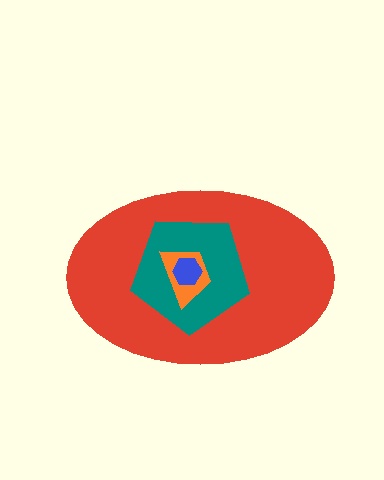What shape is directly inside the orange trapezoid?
The blue hexagon.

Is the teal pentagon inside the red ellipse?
Yes.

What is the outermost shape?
The red ellipse.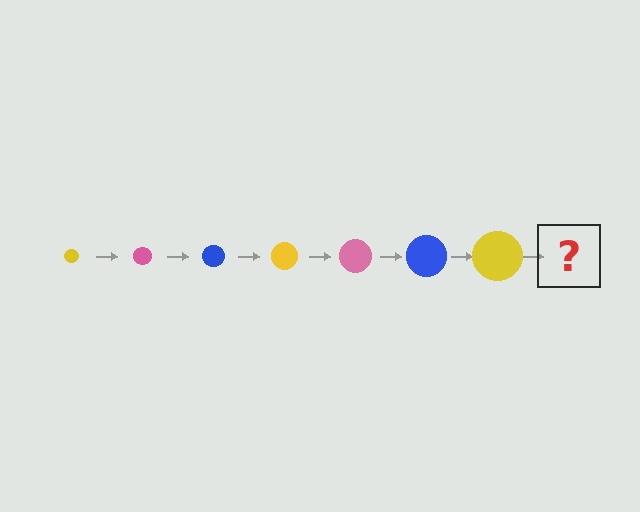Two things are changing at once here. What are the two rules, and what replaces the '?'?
The two rules are that the circle grows larger each step and the color cycles through yellow, pink, and blue. The '?' should be a pink circle, larger than the previous one.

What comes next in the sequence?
The next element should be a pink circle, larger than the previous one.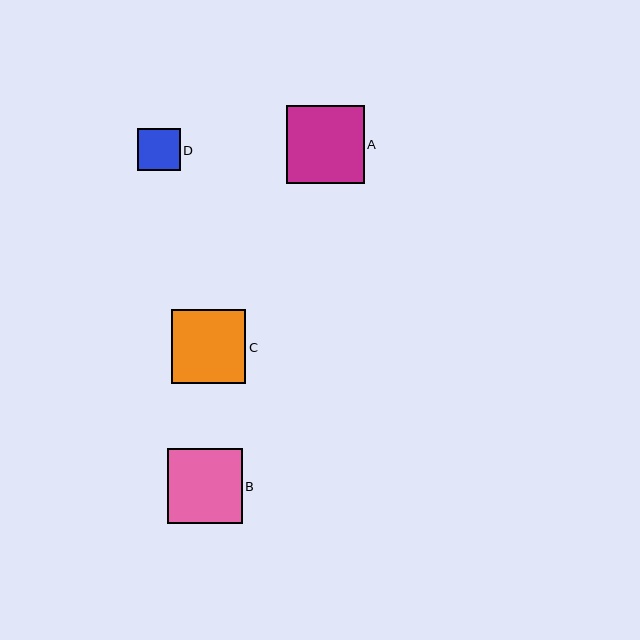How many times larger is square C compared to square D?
Square C is approximately 1.7 times the size of square D.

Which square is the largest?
Square A is the largest with a size of approximately 78 pixels.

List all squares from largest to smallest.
From largest to smallest: A, B, C, D.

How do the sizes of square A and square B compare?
Square A and square B are approximately the same size.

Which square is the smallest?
Square D is the smallest with a size of approximately 42 pixels.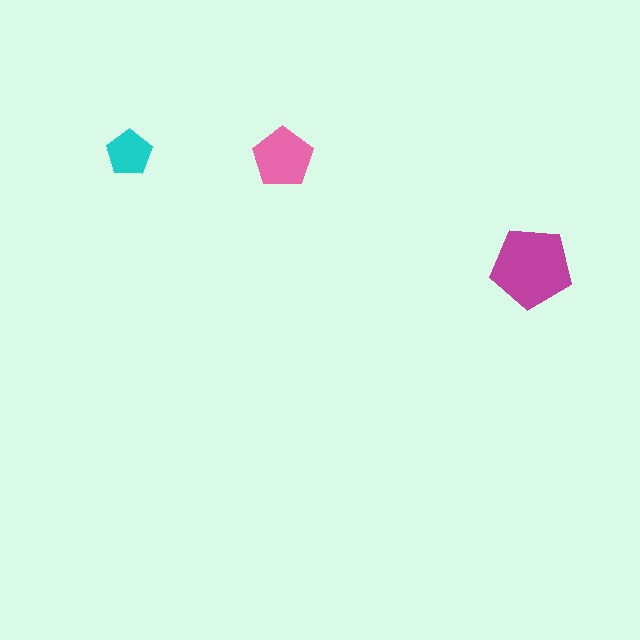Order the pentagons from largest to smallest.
the magenta one, the pink one, the cyan one.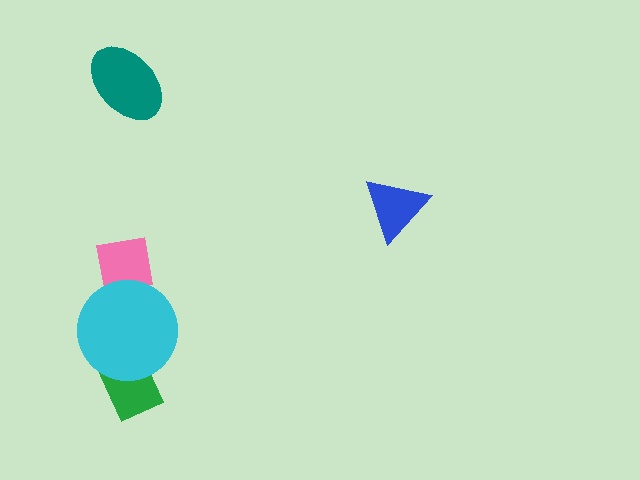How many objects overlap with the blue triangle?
0 objects overlap with the blue triangle.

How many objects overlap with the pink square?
1 object overlaps with the pink square.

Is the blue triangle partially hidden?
No, no other shape covers it.